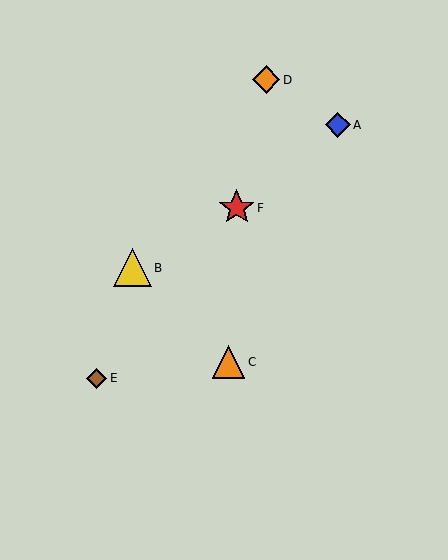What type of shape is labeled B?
Shape B is a yellow triangle.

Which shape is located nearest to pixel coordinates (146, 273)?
The yellow triangle (labeled B) at (132, 268) is nearest to that location.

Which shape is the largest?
The yellow triangle (labeled B) is the largest.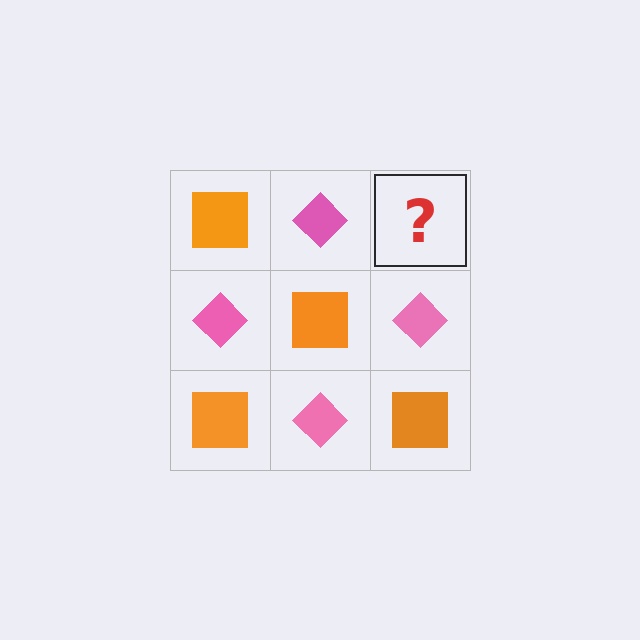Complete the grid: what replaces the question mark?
The question mark should be replaced with an orange square.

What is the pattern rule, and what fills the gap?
The rule is that it alternates orange square and pink diamond in a checkerboard pattern. The gap should be filled with an orange square.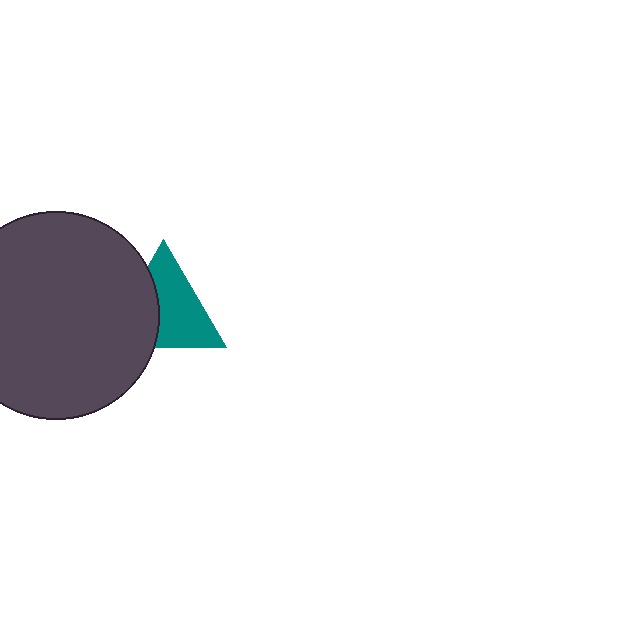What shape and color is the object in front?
The object in front is a dark gray circle.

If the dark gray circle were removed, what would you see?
You would see the complete teal triangle.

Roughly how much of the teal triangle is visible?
About half of it is visible (roughly 61%).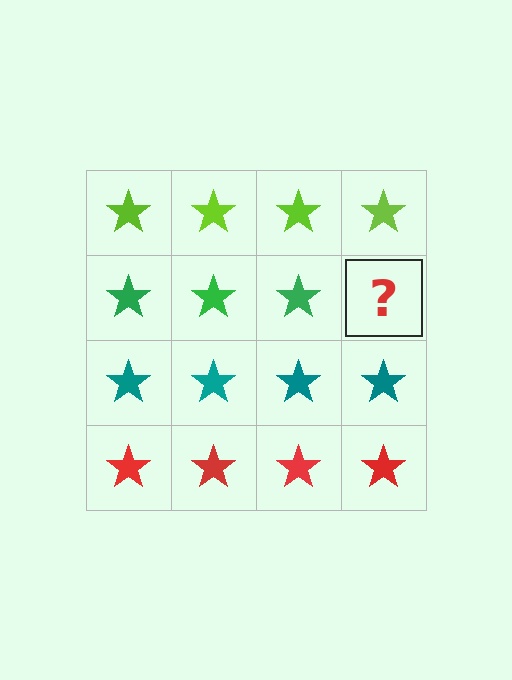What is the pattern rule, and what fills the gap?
The rule is that each row has a consistent color. The gap should be filled with a green star.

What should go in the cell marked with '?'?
The missing cell should contain a green star.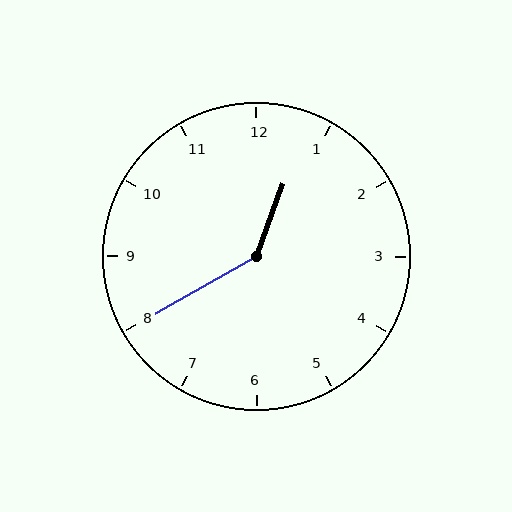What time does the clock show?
12:40.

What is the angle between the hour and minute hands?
Approximately 140 degrees.